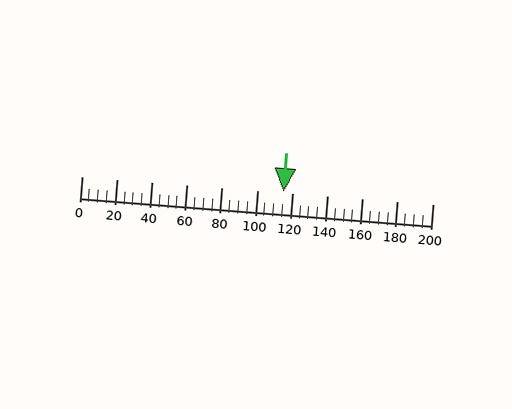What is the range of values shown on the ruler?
The ruler shows values from 0 to 200.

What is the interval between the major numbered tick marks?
The major tick marks are spaced 20 units apart.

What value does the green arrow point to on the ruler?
The green arrow points to approximately 115.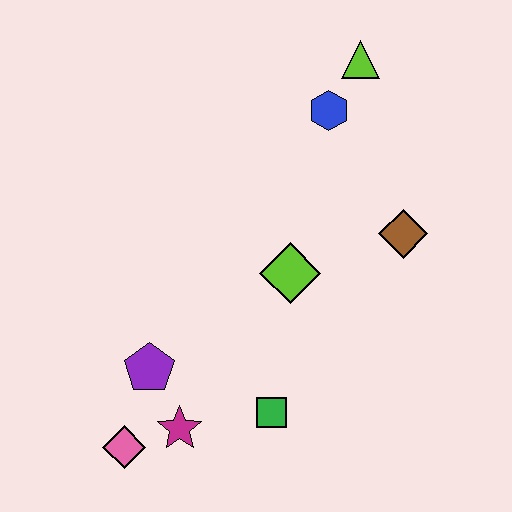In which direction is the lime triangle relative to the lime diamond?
The lime triangle is above the lime diamond.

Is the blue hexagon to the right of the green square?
Yes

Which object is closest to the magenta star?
The pink diamond is closest to the magenta star.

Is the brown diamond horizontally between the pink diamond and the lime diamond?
No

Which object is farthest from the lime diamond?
The pink diamond is farthest from the lime diamond.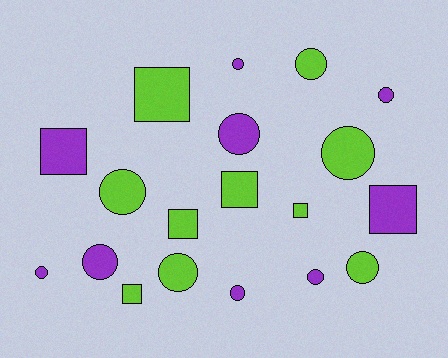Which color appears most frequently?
Lime, with 10 objects.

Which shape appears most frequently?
Circle, with 12 objects.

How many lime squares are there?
There are 5 lime squares.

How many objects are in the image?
There are 19 objects.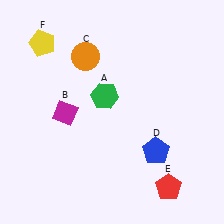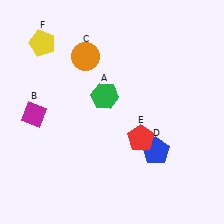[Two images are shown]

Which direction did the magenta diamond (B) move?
The magenta diamond (B) moved left.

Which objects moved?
The objects that moved are: the magenta diamond (B), the red pentagon (E).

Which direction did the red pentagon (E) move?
The red pentagon (E) moved up.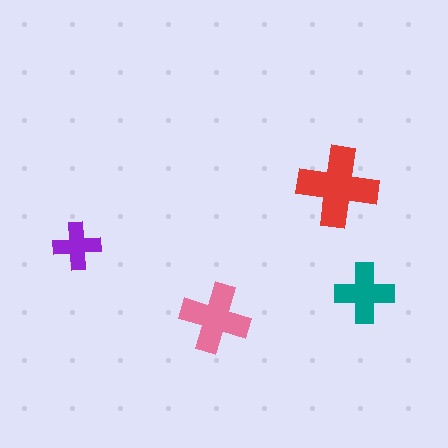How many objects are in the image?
There are 4 objects in the image.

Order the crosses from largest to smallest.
the red one, the pink one, the teal one, the purple one.